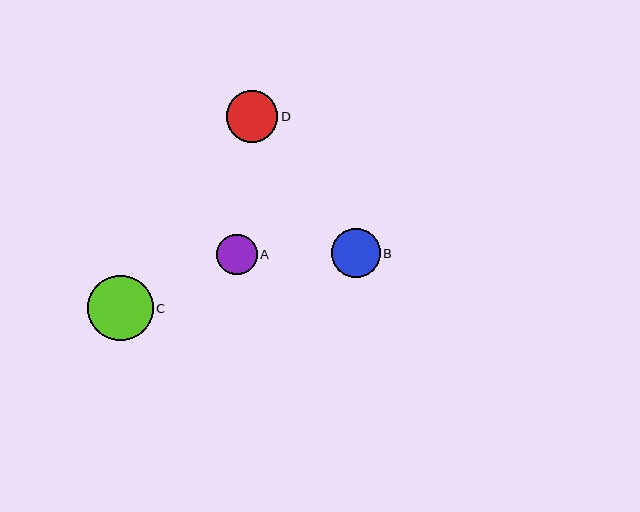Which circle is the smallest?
Circle A is the smallest with a size of approximately 40 pixels.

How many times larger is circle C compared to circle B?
Circle C is approximately 1.3 times the size of circle B.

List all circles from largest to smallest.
From largest to smallest: C, D, B, A.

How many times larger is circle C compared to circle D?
Circle C is approximately 1.3 times the size of circle D.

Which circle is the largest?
Circle C is the largest with a size of approximately 65 pixels.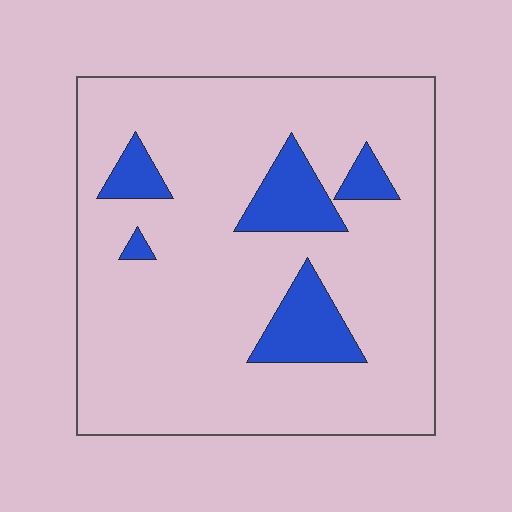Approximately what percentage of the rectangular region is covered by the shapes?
Approximately 15%.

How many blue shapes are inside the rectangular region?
5.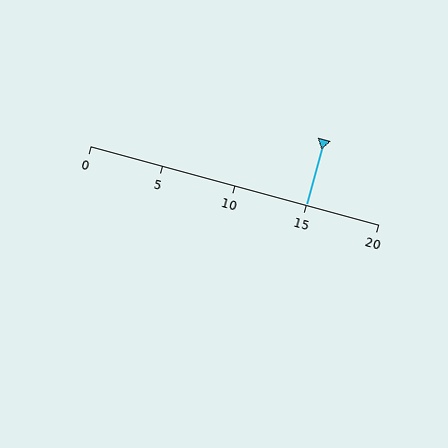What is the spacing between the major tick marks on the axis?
The major ticks are spaced 5 apart.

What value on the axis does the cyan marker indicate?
The marker indicates approximately 15.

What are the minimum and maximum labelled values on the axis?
The axis runs from 0 to 20.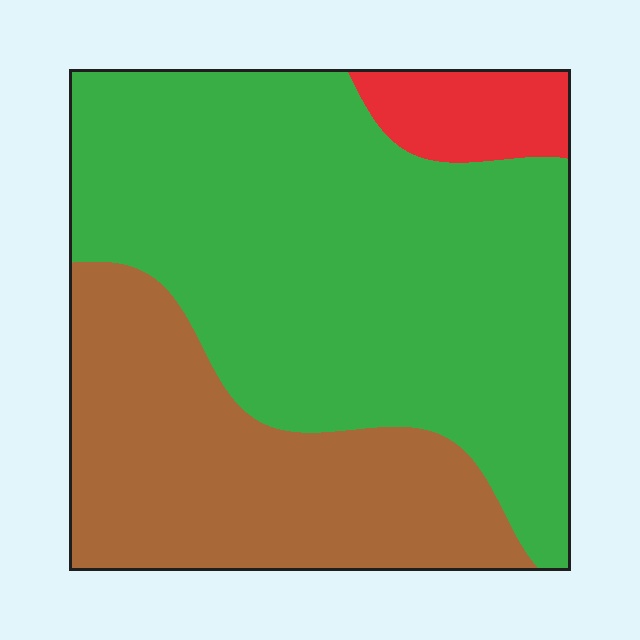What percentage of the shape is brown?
Brown covers 33% of the shape.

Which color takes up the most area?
Green, at roughly 60%.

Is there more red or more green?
Green.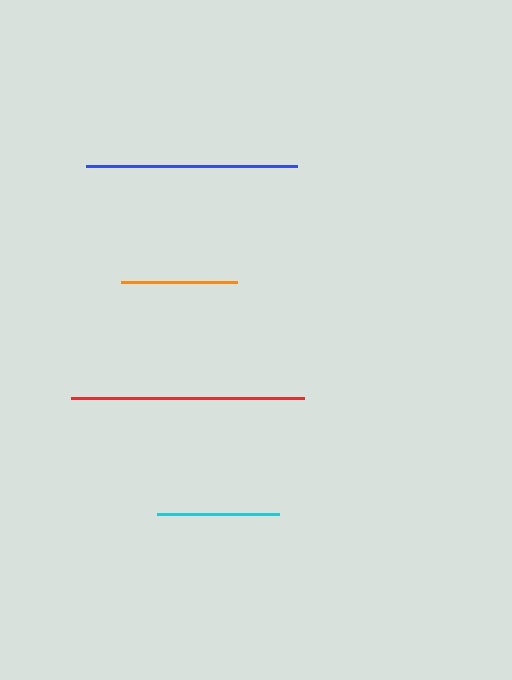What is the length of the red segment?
The red segment is approximately 233 pixels long.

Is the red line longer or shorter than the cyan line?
The red line is longer than the cyan line.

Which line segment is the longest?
The red line is the longest at approximately 233 pixels.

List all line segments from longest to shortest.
From longest to shortest: red, blue, cyan, orange.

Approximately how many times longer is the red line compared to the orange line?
The red line is approximately 2.0 times the length of the orange line.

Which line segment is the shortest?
The orange line is the shortest at approximately 117 pixels.